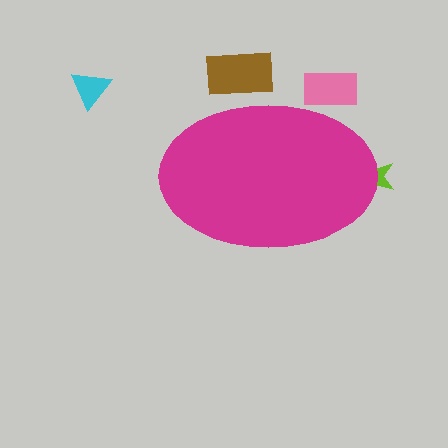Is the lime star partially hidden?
Yes, the lime star is partially hidden behind the magenta ellipse.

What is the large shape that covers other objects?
A magenta ellipse.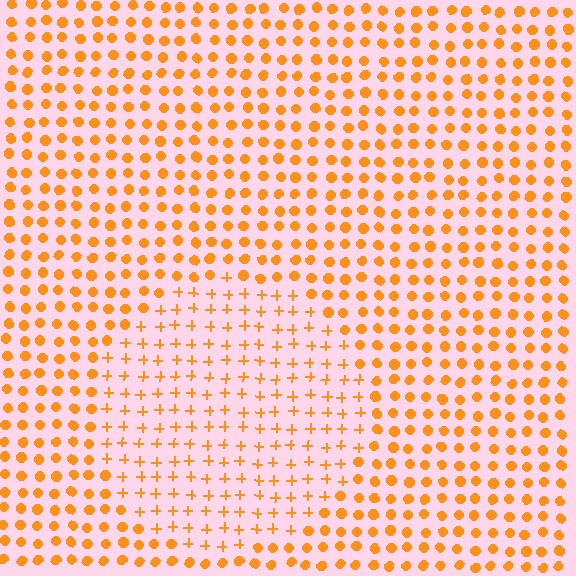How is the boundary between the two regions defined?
The boundary is defined by a change in element shape: plus signs inside vs. circles outside. All elements share the same color and spacing.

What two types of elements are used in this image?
The image uses plus signs inside the circle region and circles outside it.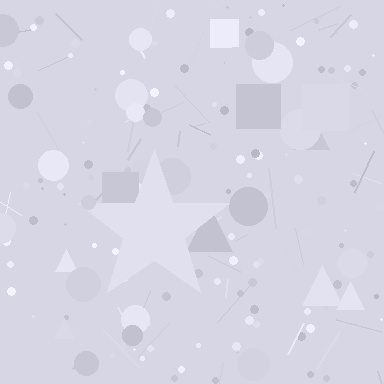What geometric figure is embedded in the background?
A star is embedded in the background.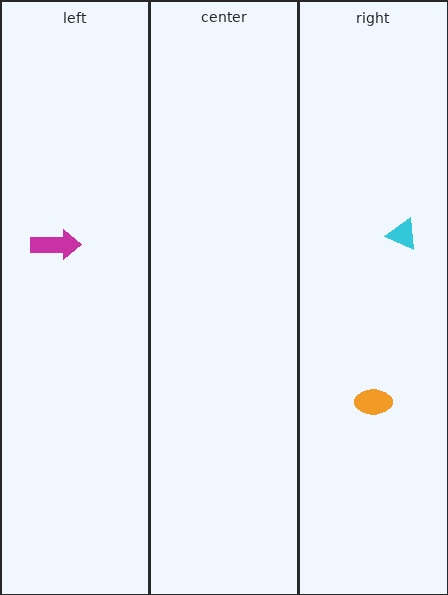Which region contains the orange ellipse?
The right region.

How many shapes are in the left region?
1.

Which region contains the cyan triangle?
The right region.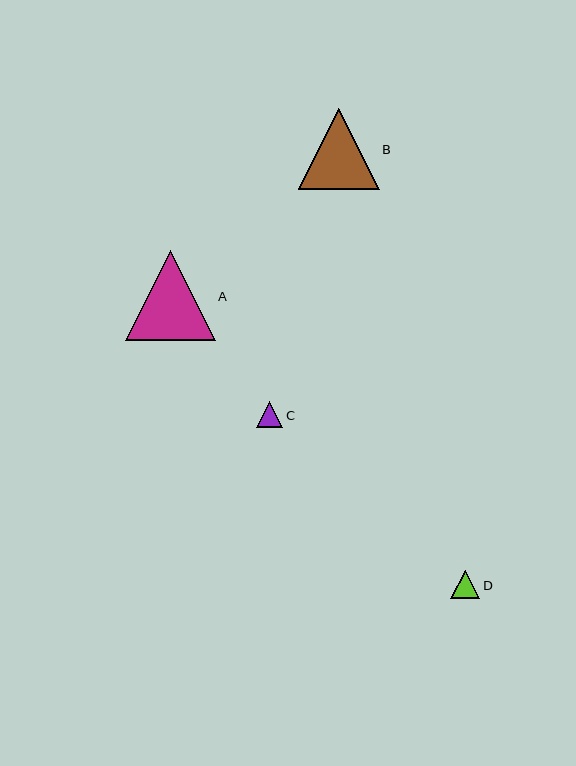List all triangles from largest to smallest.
From largest to smallest: A, B, D, C.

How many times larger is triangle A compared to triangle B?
Triangle A is approximately 1.1 times the size of triangle B.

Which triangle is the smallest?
Triangle C is the smallest with a size of approximately 26 pixels.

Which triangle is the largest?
Triangle A is the largest with a size of approximately 90 pixels.